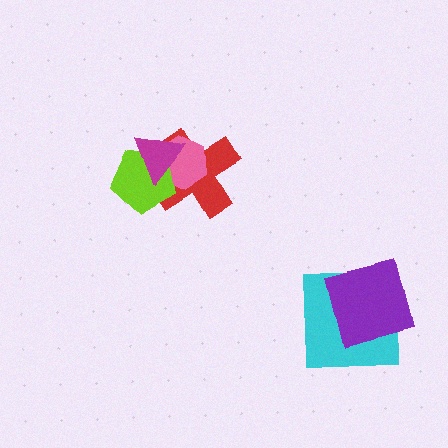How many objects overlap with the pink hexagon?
3 objects overlap with the pink hexagon.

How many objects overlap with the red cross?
3 objects overlap with the red cross.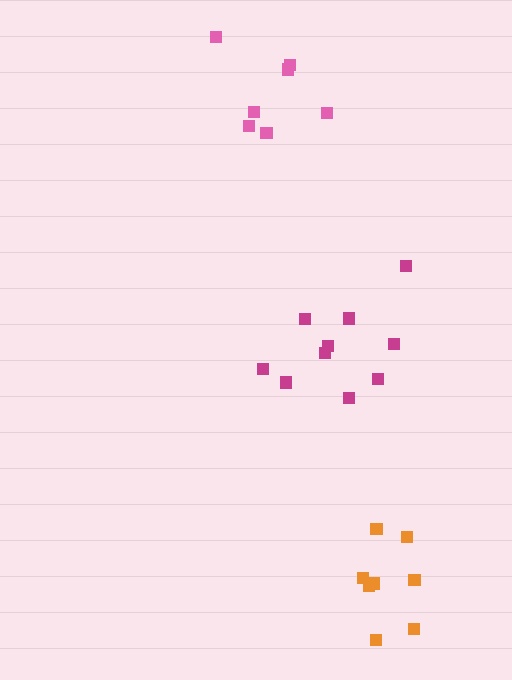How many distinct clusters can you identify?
There are 3 distinct clusters.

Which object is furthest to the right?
The orange cluster is rightmost.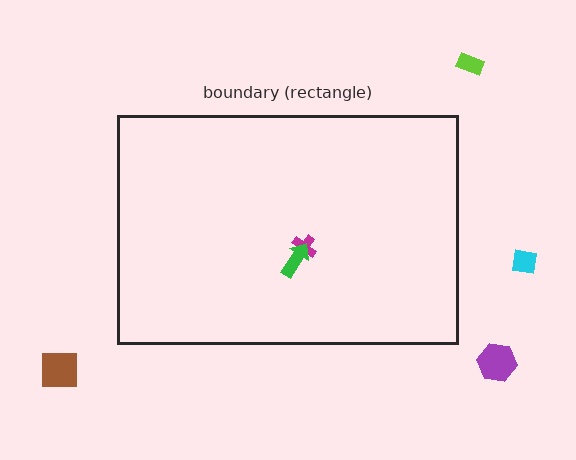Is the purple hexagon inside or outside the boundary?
Outside.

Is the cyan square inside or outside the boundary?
Outside.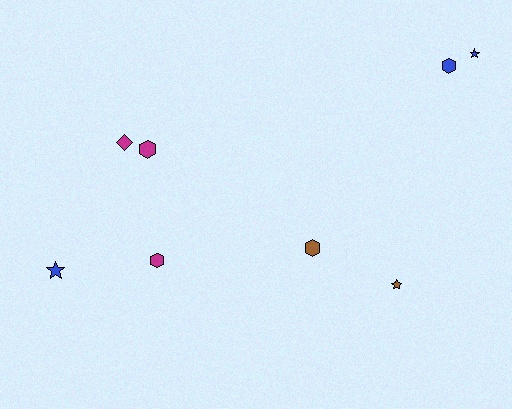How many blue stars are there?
There are 2 blue stars.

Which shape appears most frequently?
Hexagon, with 4 objects.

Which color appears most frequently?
Magenta, with 3 objects.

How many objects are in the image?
There are 8 objects.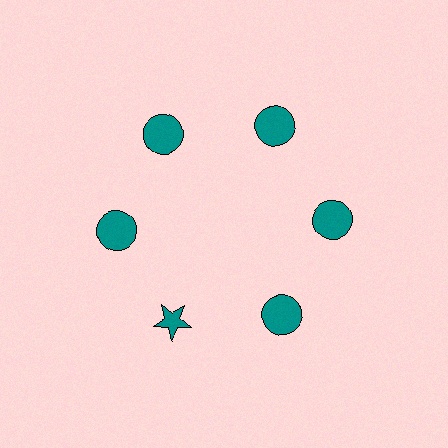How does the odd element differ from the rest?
It has a different shape: star instead of circle.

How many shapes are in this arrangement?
There are 6 shapes arranged in a ring pattern.